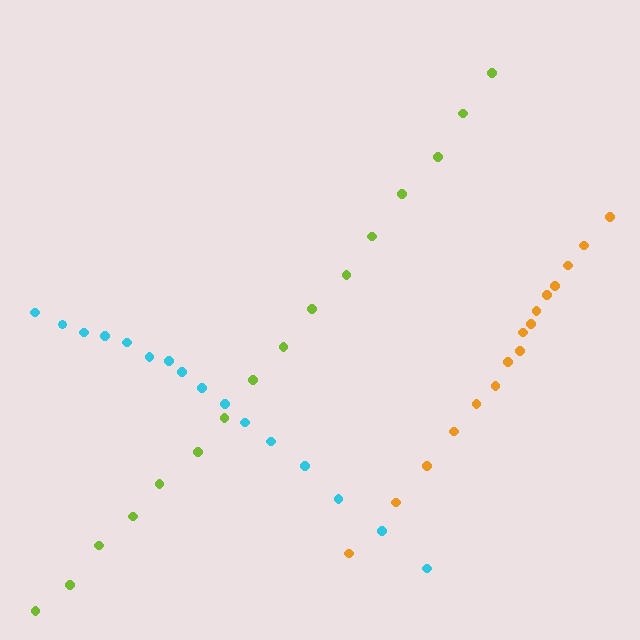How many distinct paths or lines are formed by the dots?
There are 3 distinct paths.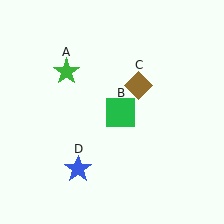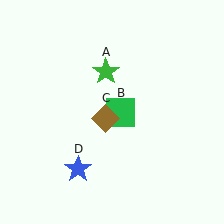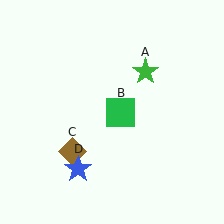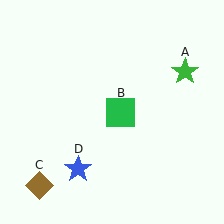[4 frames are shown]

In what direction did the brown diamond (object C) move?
The brown diamond (object C) moved down and to the left.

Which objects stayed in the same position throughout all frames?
Green square (object B) and blue star (object D) remained stationary.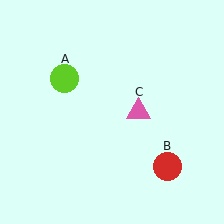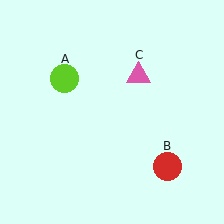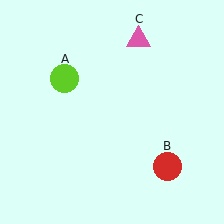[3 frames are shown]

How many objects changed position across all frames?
1 object changed position: pink triangle (object C).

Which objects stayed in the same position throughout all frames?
Lime circle (object A) and red circle (object B) remained stationary.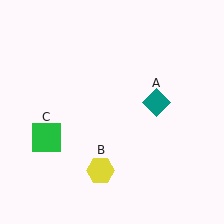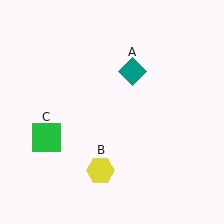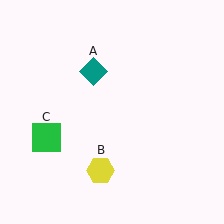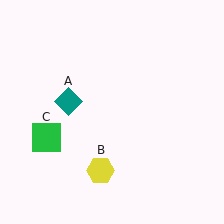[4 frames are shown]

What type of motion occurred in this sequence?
The teal diamond (object A) rotated counterclockwise around the center of the scene.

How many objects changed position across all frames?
1 object changed position: teal diamond (object A).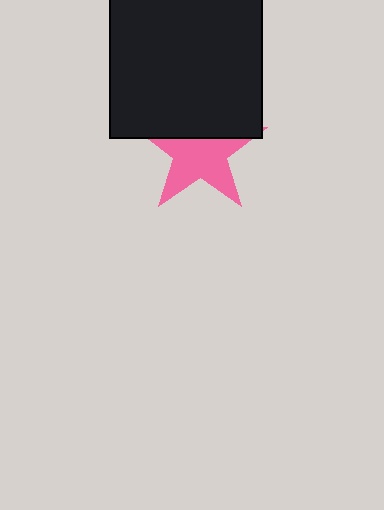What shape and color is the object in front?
The object in front is a black rectangle.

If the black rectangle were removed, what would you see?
You would see the complete pink star.